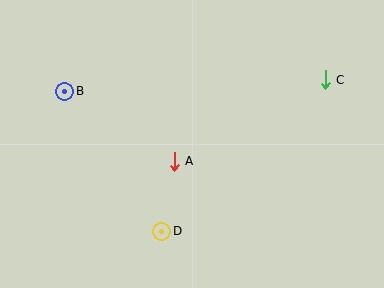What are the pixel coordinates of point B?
Point B is at (65, 91).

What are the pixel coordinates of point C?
Point C is at (325, 80).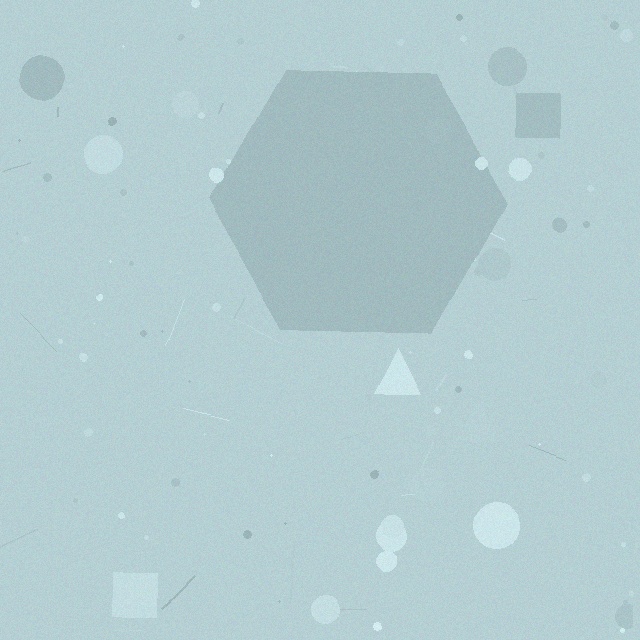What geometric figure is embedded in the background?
A hexagon is embedded in the background.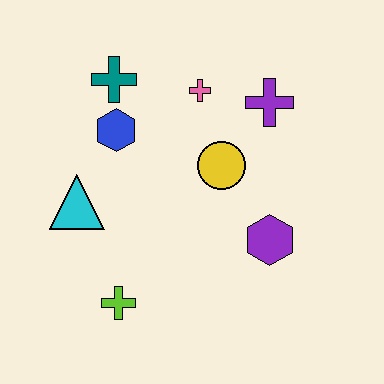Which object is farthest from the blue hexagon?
The purple hexagon is farthest from the blue hexagon.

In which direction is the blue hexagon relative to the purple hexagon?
The blue hexagon is to the left of the purple hexagon.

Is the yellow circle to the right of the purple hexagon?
No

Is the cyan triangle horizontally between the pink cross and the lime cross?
No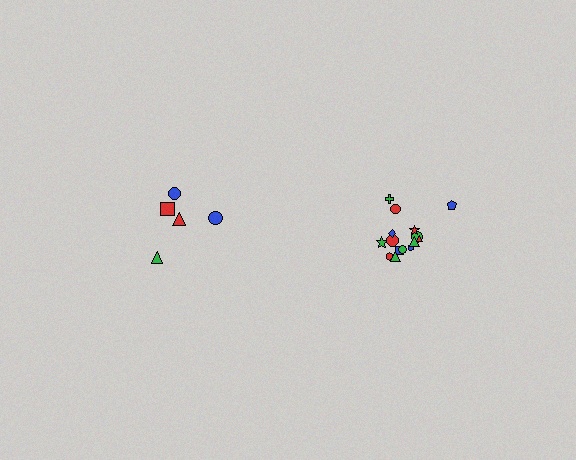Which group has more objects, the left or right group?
The right group.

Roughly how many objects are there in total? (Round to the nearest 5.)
Roughly 20 objects in total.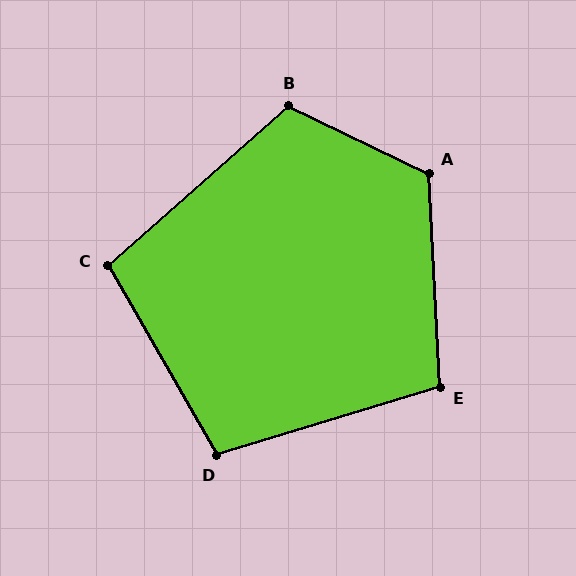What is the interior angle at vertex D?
Approximately 103 degrees (obtuse).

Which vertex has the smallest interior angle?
C, at approximately 101 degrees.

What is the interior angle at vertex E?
Approximately 104 degrees (obtuse).